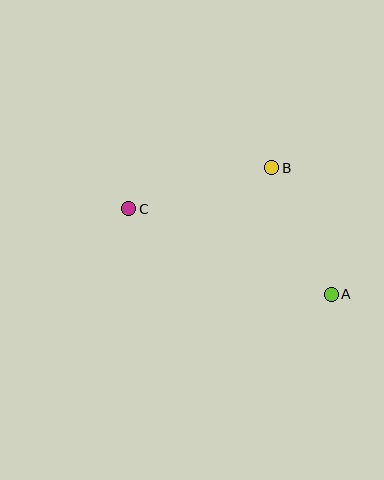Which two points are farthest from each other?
Points A and C are farthest from each other.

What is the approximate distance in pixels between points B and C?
The distance between B and C is approximately 149 pixels.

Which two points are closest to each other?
Points A and B are closest to each other.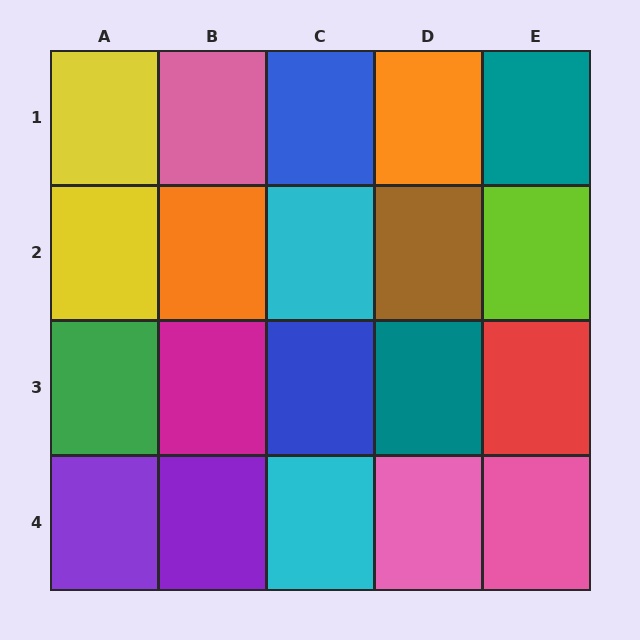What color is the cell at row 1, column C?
Blue.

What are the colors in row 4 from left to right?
Purple, purple, cyan, pink, pink.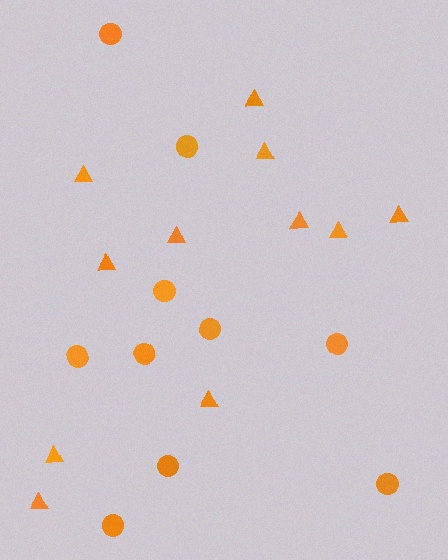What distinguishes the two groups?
There are 2 groups: one group of circles (10) and one group of triangles (11).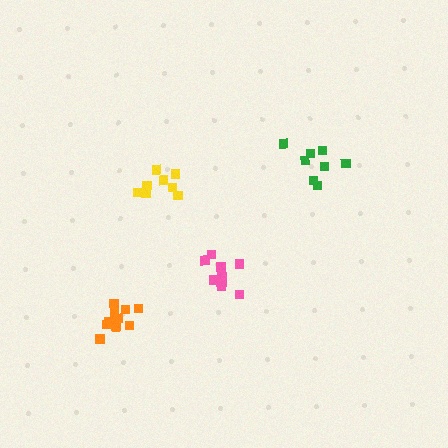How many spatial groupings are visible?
There are 4 spatial groupings.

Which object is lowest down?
The orange cluster is bottommost.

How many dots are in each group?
Group 1: 9 dots, Group 2: 8 dots, Group 3: 8 dots, Group 4: 12 dots (37 total).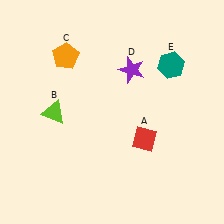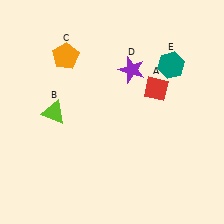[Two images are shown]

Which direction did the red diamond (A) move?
The red diamond (A) moved up.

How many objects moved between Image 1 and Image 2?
1 object moved between the two images.